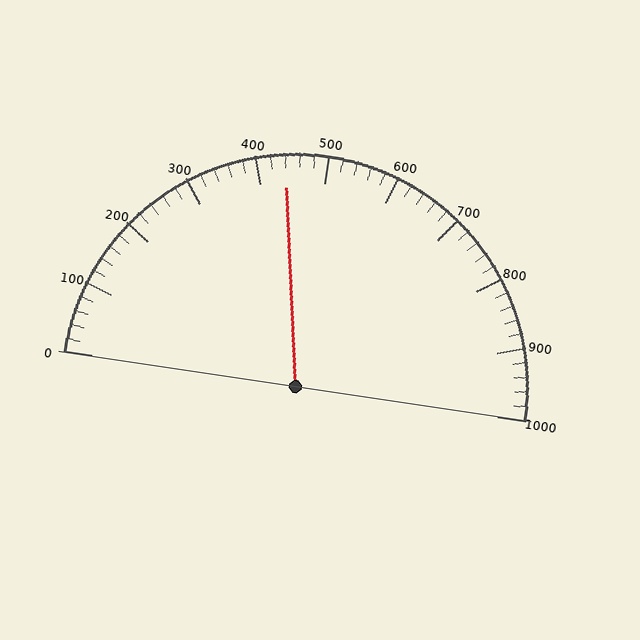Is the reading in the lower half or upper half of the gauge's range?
The reading is in the lower half of the range (0 to 1000).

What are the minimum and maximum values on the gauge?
The gauge ranges from 0 to 1000.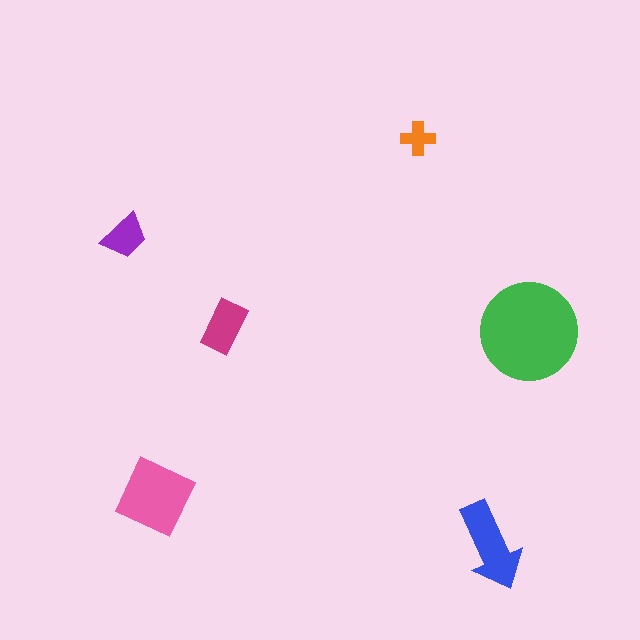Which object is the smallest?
The orange cross.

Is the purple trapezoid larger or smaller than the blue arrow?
Smaller.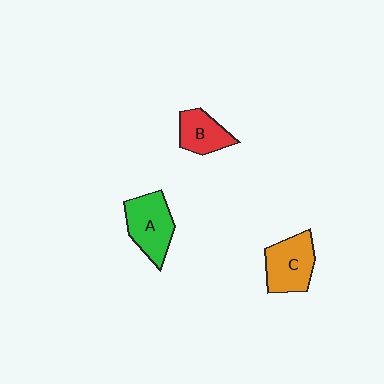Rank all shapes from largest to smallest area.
From largest to smallest: A (green), C (orange), B (red).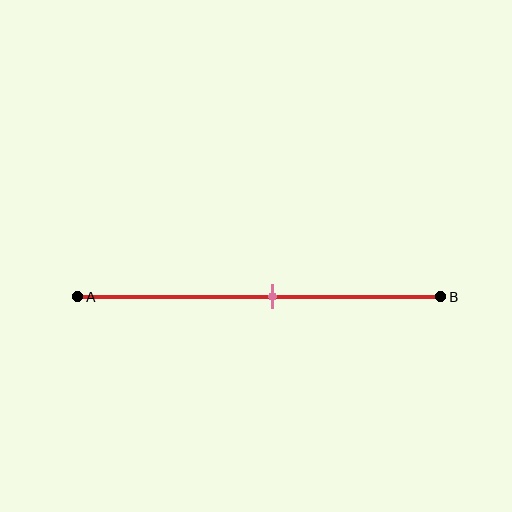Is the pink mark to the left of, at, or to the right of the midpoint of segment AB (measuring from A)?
The pink mark is to the right of the midpoint of segment AB.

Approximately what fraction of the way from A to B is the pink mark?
The pink mark is approximately 55% of the way from A to B.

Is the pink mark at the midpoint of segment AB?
No, the mark is at about 55% from A, not at the 50% midpoint.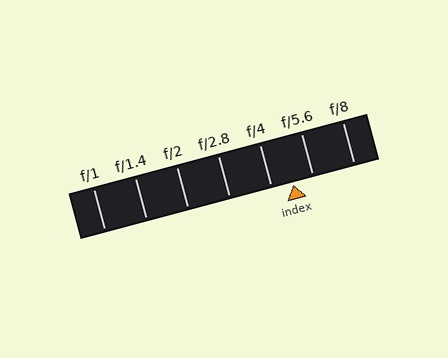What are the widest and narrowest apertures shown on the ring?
The widest aperture shown is f/1 and the narrowest is f/8.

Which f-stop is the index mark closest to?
The index mark is closest to f/5.6.